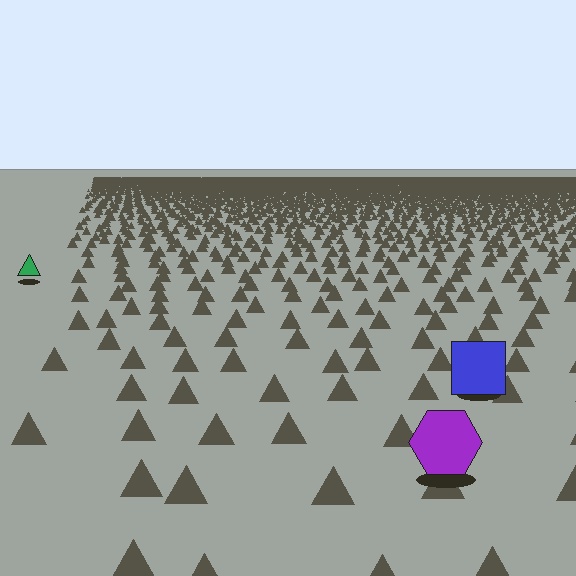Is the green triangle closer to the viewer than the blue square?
No. The blue square is closer — you can tell from the texture gradient: the ground texture is coarser near it.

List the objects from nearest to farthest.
From nearest to farthest: the purple hexagon, the blue square, the green triangle.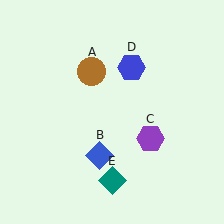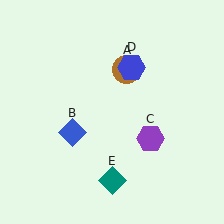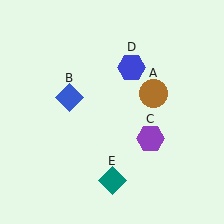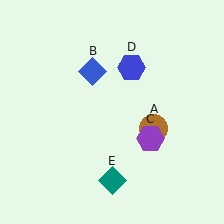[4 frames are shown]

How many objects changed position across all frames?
2 objects changed position: brown circle (object A), blue diamond (object B).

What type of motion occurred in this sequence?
The brown circle (object A), blue diamond (object B) rotated clockwise around the center of the scene.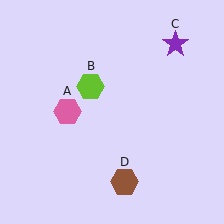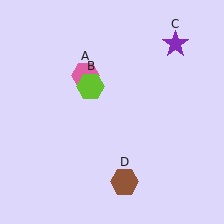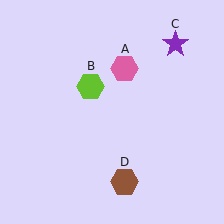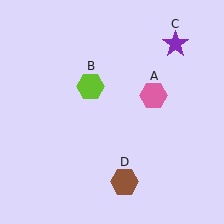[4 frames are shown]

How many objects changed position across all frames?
1 object changed position: pink hexagon (object A).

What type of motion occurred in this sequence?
The pink hexagon (object A) rotated clockwise around the center of the scene.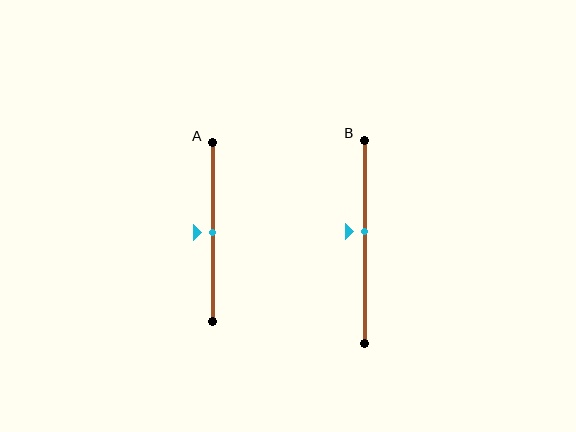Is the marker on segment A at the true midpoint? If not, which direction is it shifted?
Yes, the marker on segment A is at the true midpoint.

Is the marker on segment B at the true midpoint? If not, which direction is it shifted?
No, the marker on segment B is shifted upward by about 5% of the segment length.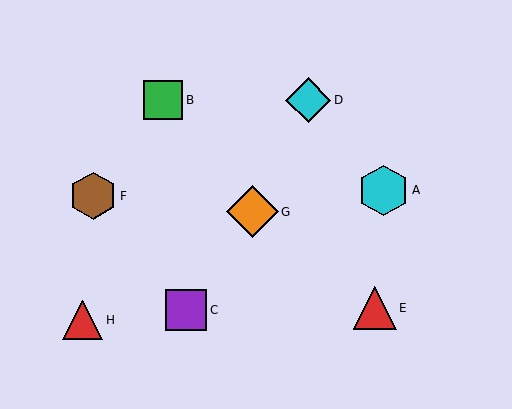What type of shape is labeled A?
Shape A is a cyan hexagon.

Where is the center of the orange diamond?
The center of the orange diamond is at (253, 212).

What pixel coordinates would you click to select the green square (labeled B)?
Click at (163, 100) to select the green square B.